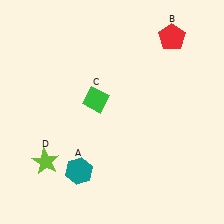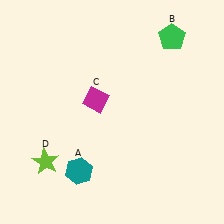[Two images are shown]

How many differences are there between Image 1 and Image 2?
There are 2 differences between the two images.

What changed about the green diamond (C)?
In Image 1, C is green. In Image 2, it changed to magenta.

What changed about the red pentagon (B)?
In Image 1, B is red. In Image 2, it changed to green.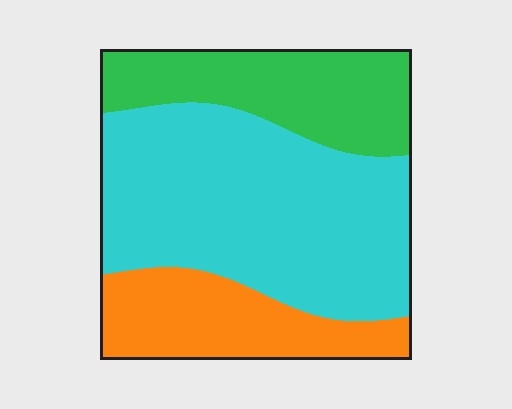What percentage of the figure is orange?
Orange covers around 20% of the figure.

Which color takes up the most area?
Cyan, at roughly 55%.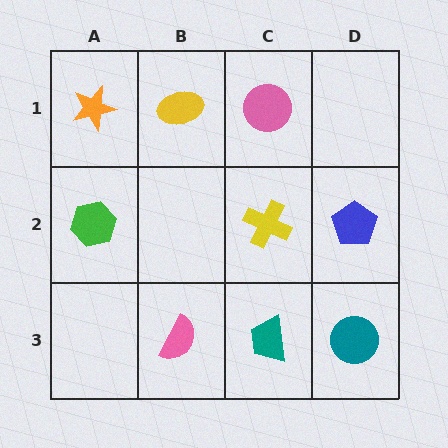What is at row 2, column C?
A yellow cross.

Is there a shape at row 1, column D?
No, that cell is empty.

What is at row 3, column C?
A teal trapezoid.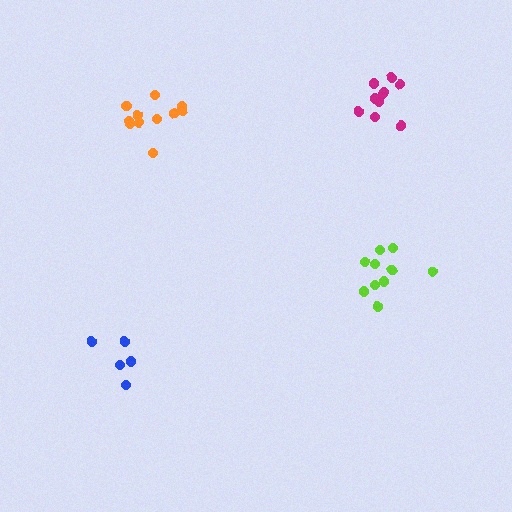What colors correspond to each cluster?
The clusters are colored: blue, lime, orange, magenta.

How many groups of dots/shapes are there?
There are 4 groups.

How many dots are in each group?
Group 1: 5 dots, Group 2: 10 dots, Group 3: 11 dots, Group 4: 10 dots (36 total).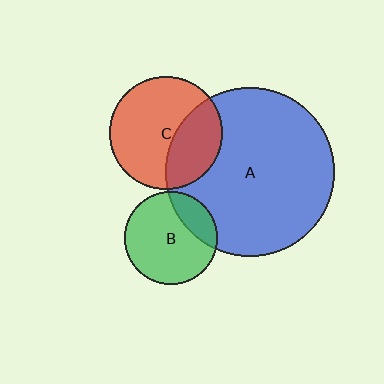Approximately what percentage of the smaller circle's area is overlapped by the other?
Approximately 35%.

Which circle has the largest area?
Circle A (blue).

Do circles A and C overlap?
Yes.